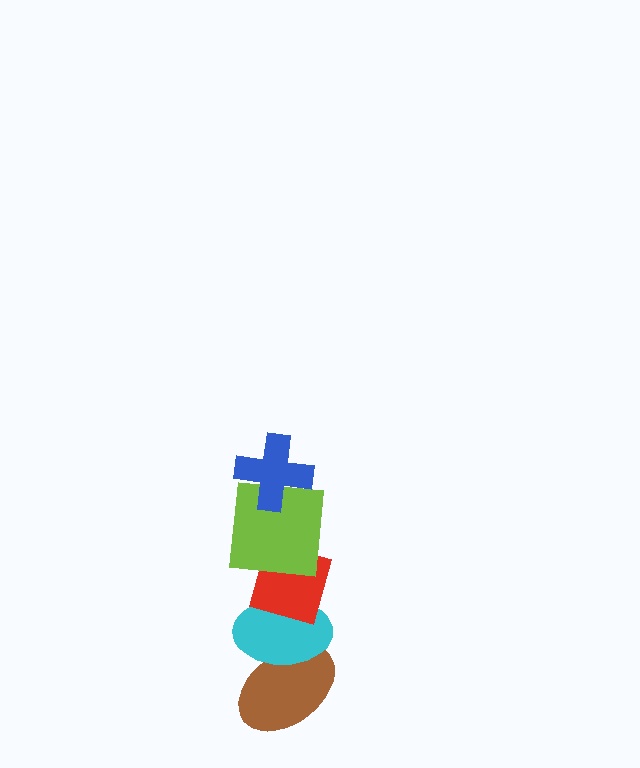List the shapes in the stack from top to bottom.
From top to bottom: the blue cross, the lime square, the red diamond, the cyan ellipse, the brown ellipse.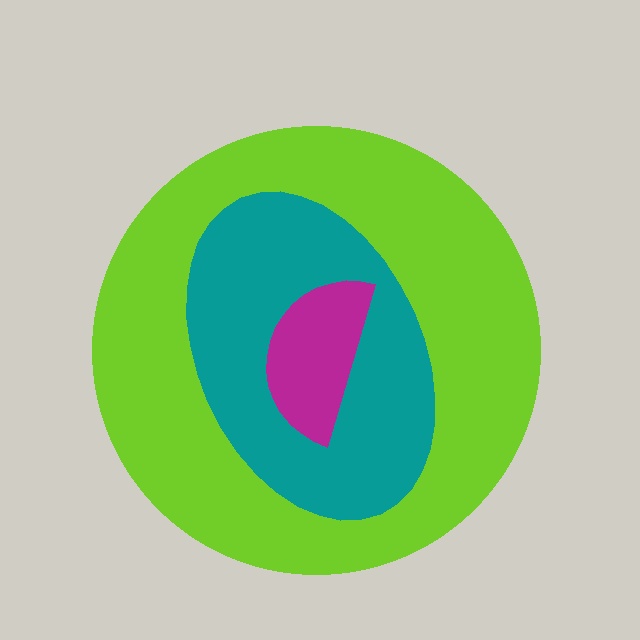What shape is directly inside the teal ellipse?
The magenta semicircle.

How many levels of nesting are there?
3.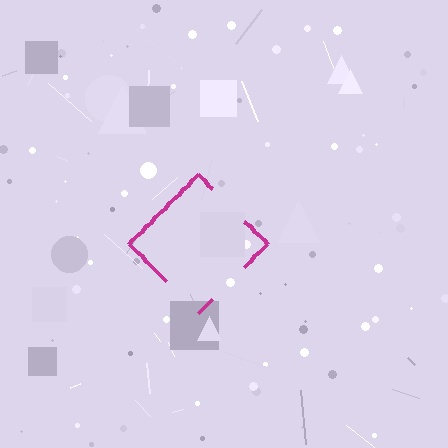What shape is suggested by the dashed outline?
The dashed outline suggests a diamond.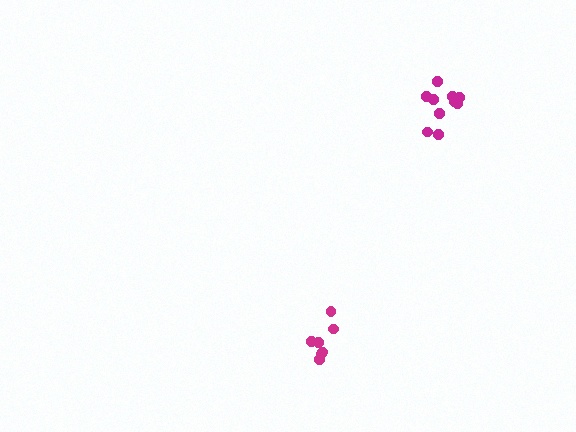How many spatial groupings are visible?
There are 2 spatial groupings.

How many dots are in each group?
Group 1: 7 dots, Group 2: 10 dots (17 total).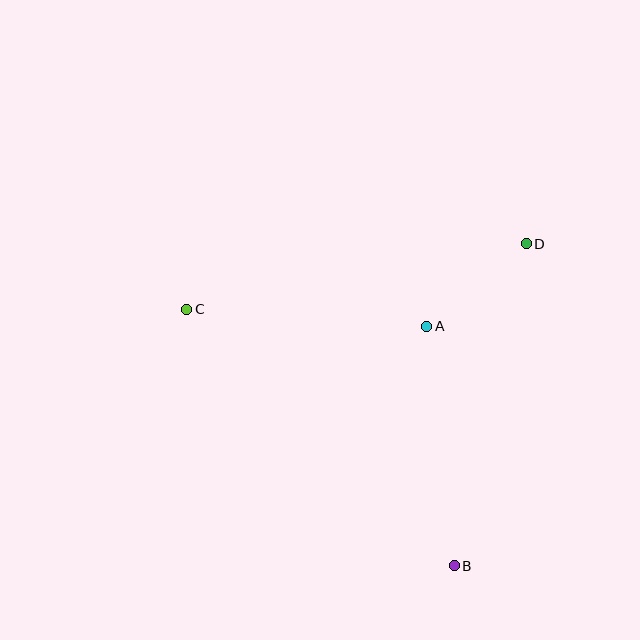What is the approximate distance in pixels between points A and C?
The distance between A and C is approximately 241 pixels.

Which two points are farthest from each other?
Points B and C are farthest from each other.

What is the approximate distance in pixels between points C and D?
The distance between C and D is approximately 346 pixels.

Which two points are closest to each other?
Points A and D are closest to each other.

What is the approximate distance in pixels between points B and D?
The distance between B and D is approximately 330 pixels.